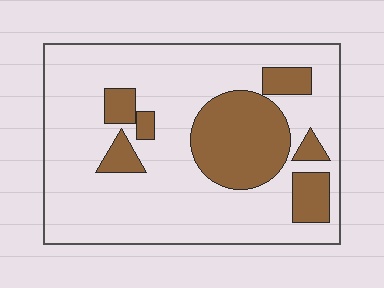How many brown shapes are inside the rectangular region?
7.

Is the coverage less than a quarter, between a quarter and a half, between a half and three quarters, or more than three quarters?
Less than a quarter.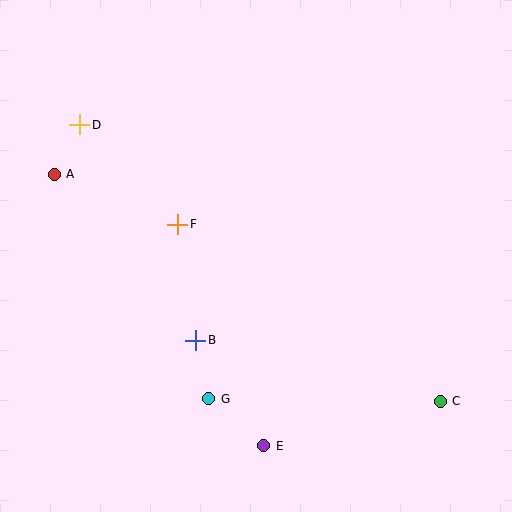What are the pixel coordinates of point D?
Point D is at (80, 125).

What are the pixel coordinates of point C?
Point C is at (440, 401).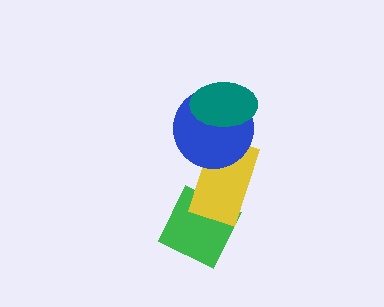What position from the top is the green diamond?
The green diamond is 4th from the top.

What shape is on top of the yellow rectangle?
The blue circle is on top of the yellow rectangle.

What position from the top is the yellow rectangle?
The yellow rectangle is 3rd from the top.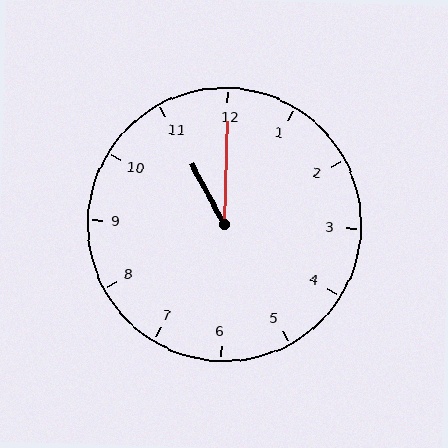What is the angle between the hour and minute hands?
Approximately 30 degrees.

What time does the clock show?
11:00.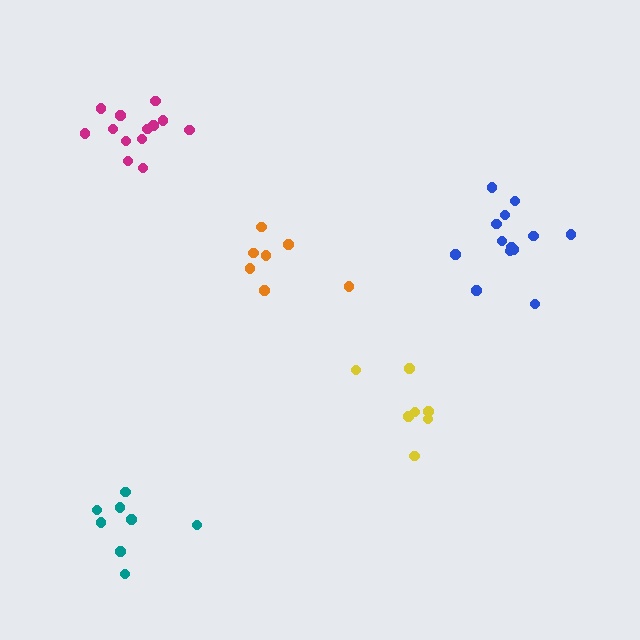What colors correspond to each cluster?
The clusters are colored: orange, magenta, blue, yellow, teal.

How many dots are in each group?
Group 1: 7 dots, Group 2: 13 dots, Group 3: 13 dots, Group 4: 7 dots, Group 5: 8 dots (48 total).